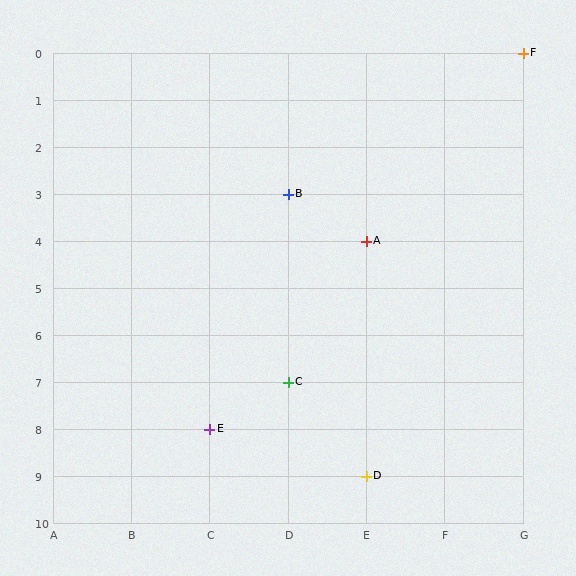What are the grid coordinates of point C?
Point C is at grid coordinates (D, 7).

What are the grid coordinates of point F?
Point F is at grid coordinates (G, 0).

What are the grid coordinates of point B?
Point B is at grid coordinates (D, 3).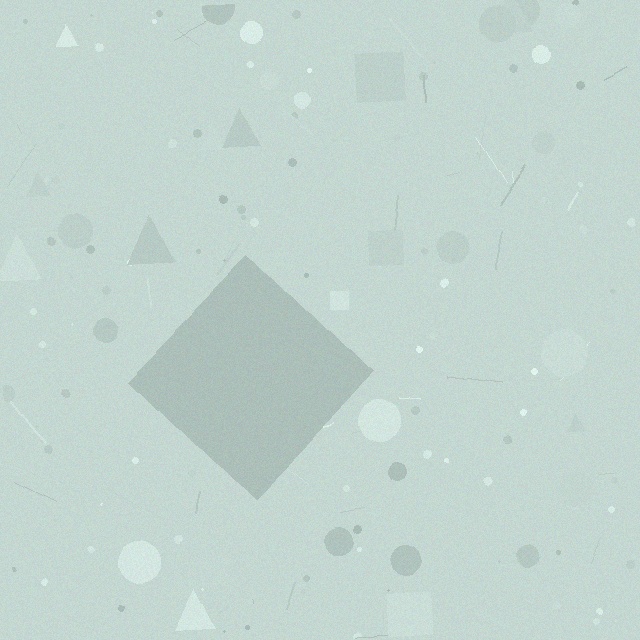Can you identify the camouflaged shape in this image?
The camouflaged shape is a diamond.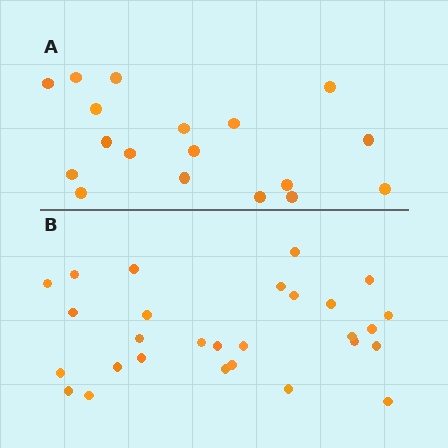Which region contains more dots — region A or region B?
Region B (the bottom region) has more dots.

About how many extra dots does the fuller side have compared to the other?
Region B has roughly 10 or so more dots than region A.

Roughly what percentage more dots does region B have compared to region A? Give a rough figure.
About 55% more.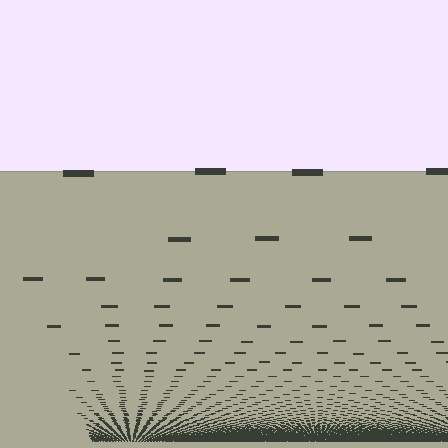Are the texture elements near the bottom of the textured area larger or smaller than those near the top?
Smaller. The gradient is inverted — elements near the bottom are smaller and denser.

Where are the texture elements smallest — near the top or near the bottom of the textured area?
Near the bottom.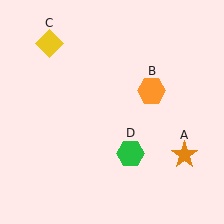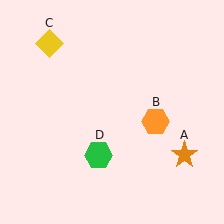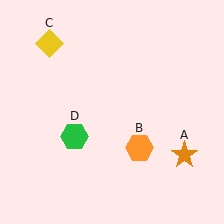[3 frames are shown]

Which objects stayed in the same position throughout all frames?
Orange star (object A) and yellow diamond (object C) remained stationary.